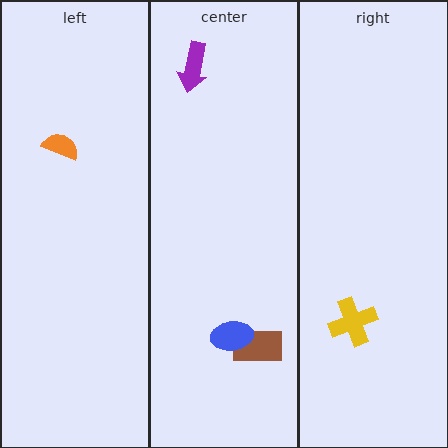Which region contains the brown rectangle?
The center region.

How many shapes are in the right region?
1.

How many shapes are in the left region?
1.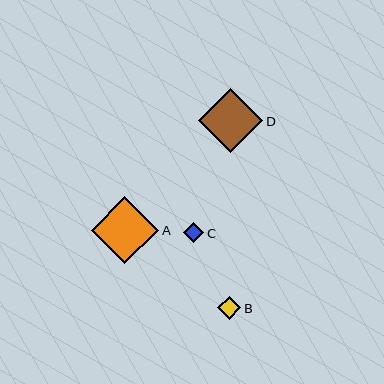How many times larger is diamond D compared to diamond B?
Diamond D is approximately 2.7 times the size of diamond B.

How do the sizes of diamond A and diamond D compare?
Diamond A and diamond D are approximately the same size.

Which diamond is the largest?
Diamond A is the largest with a size of approximately 68 pixels.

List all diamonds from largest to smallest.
From largest to smallest: A, D, B, C.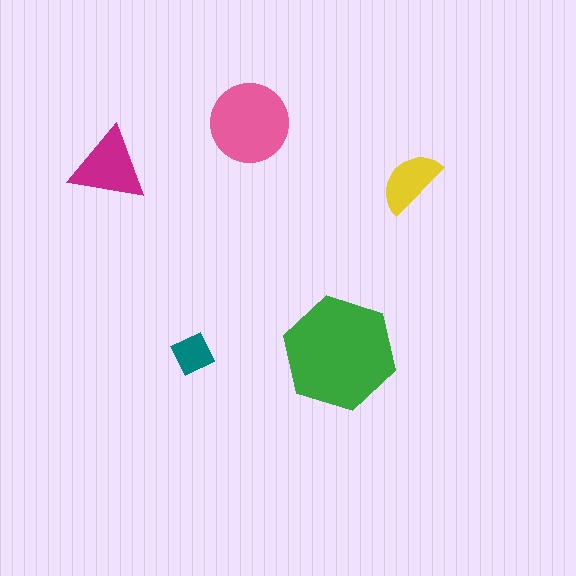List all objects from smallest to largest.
The teal square, the yellow semicircle, the magenta triangle, the pink circle, the green hexagon.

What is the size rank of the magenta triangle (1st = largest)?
3rd.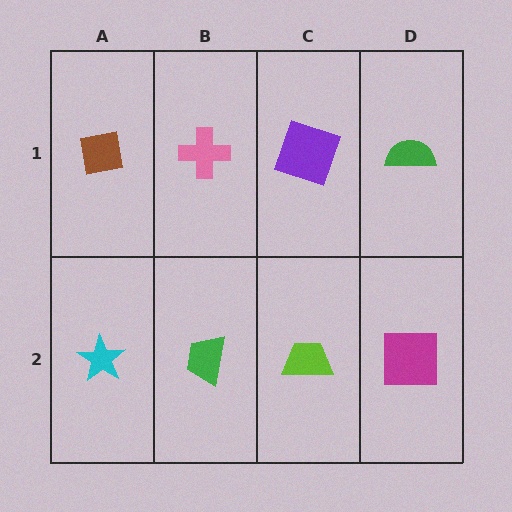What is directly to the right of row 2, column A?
A green trapezoid.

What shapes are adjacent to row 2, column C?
A purple square (row 1, column C), a green trapezoid (row 2, column B), a magenta square (row 2, column D).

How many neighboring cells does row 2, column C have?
3.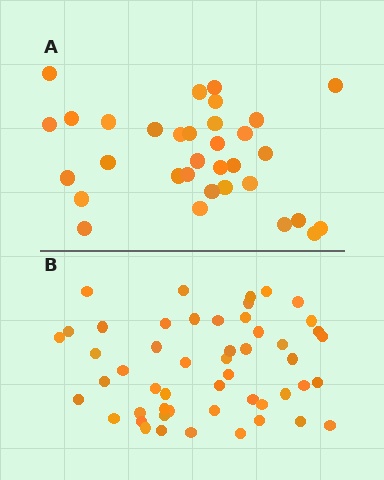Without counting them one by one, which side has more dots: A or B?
Region B (the bottom region) has more dots.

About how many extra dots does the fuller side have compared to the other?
Region B has approximately 20 more dots than region A.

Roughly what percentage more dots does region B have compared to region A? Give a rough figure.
About 55% more.